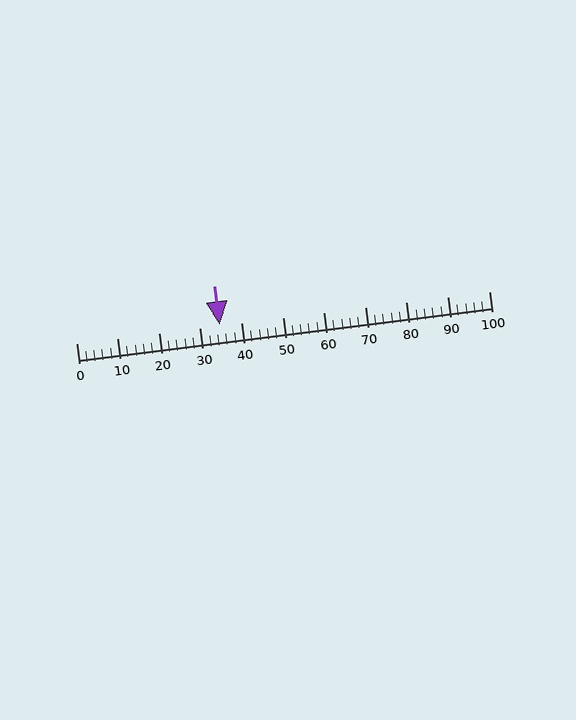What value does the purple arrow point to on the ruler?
The purple arrow points to approximately 35.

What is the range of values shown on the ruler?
The ruler shows values from 0 to 100.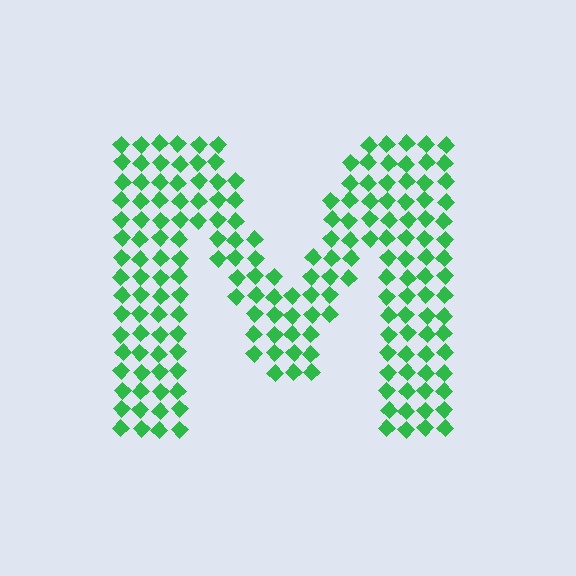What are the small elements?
The small elements are diamonds.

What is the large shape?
The large shape is the letter M.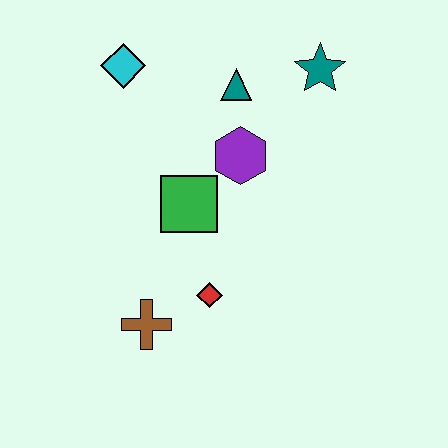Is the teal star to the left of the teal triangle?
No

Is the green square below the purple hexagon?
Yes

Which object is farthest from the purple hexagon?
The brown cross is farthest from the purple hexagon.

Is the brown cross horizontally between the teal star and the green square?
No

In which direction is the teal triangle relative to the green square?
The teal triangle is above the green square.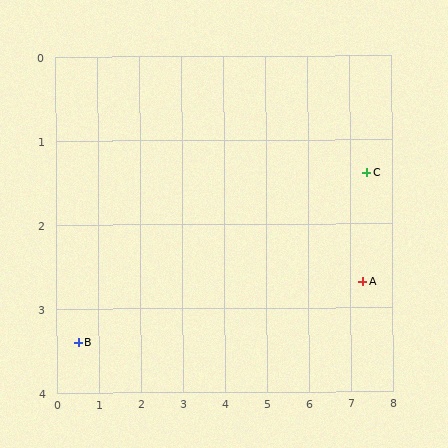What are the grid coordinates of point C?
Point C is at approximately (7.4, 1.4).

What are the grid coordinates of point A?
Point A is at approximately (7.3, 2.7).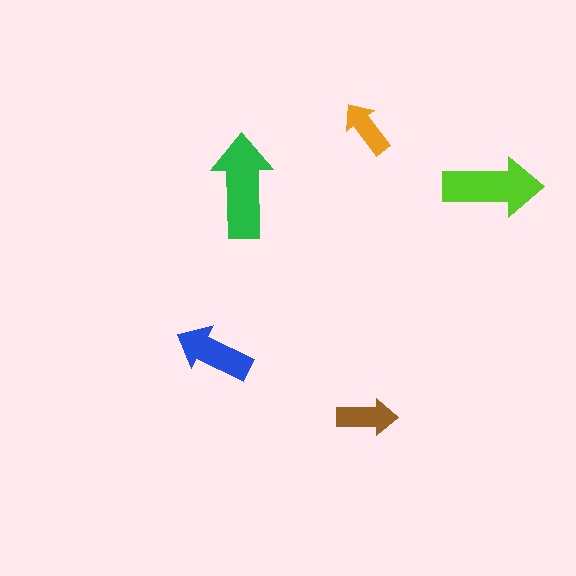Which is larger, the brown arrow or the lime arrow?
The lime one.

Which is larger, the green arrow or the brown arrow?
The green one.